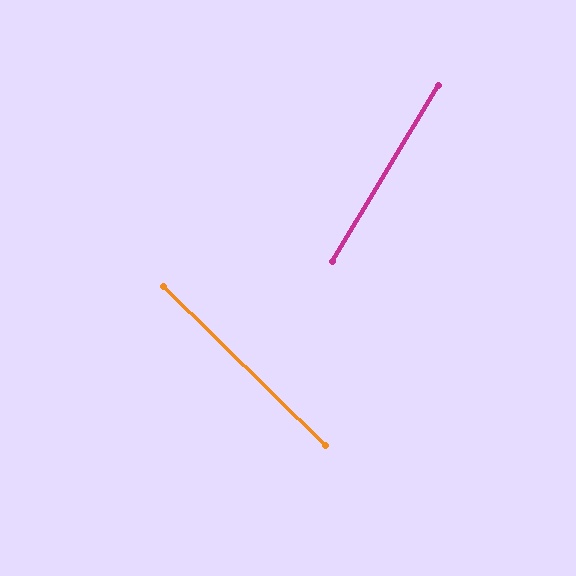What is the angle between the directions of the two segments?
Approximately 76 degrees.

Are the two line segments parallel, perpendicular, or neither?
Neither parallel nor perpendicular — they differ by about 76°.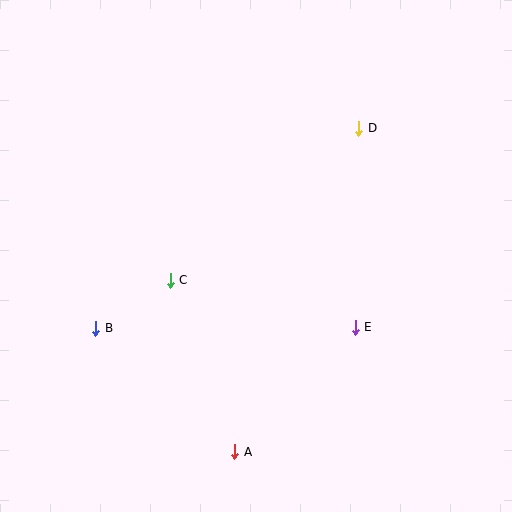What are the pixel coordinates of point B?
Point B is at (96, 328).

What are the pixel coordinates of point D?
Point D is at (359, 128).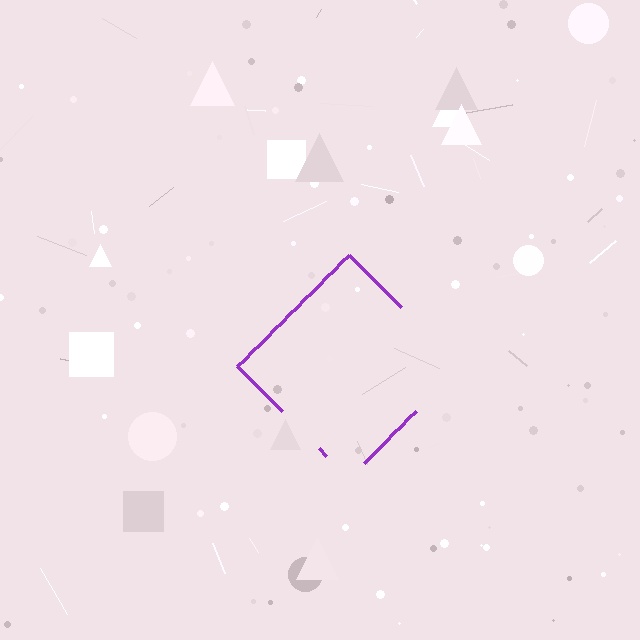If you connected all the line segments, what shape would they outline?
They would outline a diamond.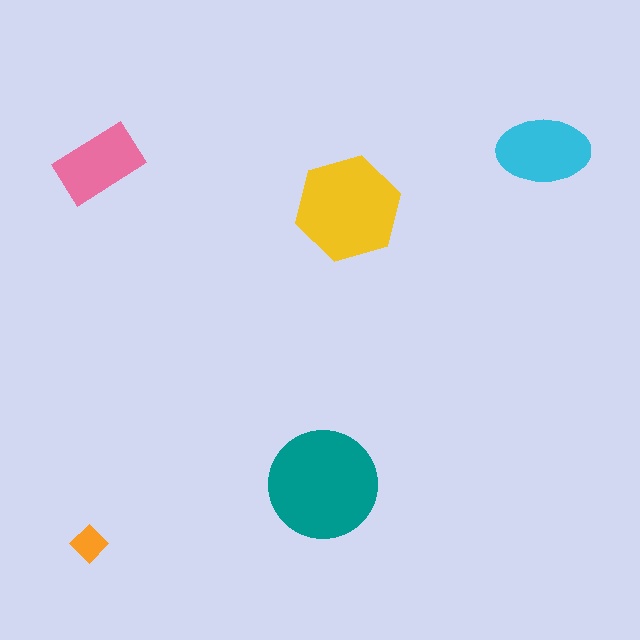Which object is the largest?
The teal circle.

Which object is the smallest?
The orange diamond.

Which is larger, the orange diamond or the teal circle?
The teal circle.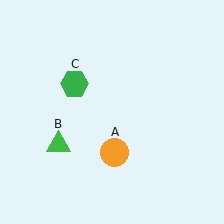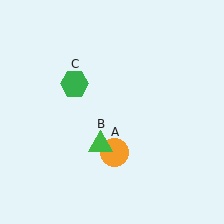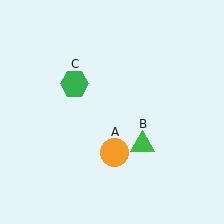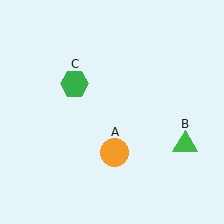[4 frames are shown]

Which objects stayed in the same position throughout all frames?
Orange circle (object A) and green hexagon (object C) remained stationary.